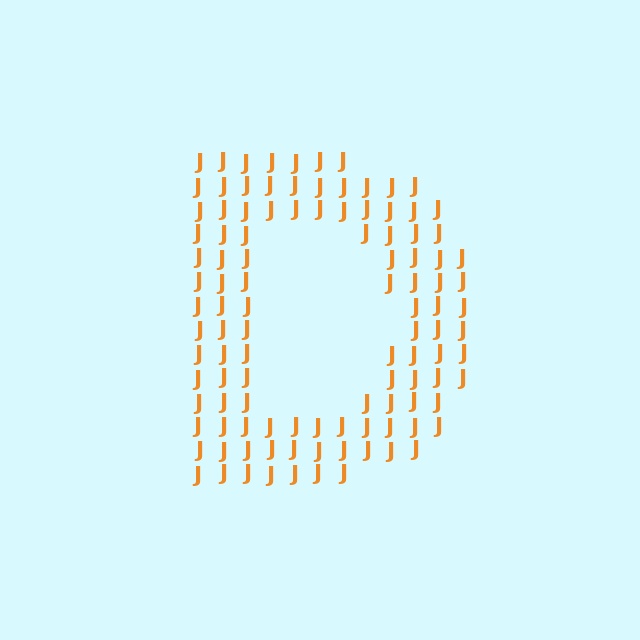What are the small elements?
The small elements are letter J's.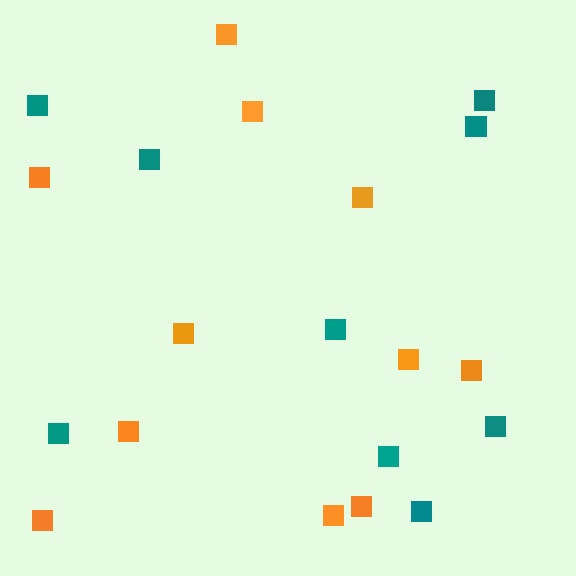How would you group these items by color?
There are 2 groups: one group of orange squares (11) and one group of teal squares (9).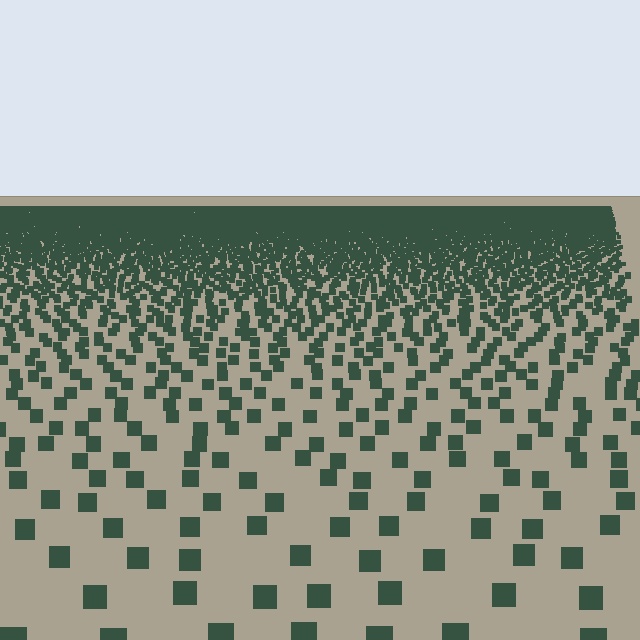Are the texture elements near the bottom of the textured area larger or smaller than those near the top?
Larger. Near the bottom, elements are closer to the viewer and appear at a bigger on-screen size.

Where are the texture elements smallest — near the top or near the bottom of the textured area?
Near the top.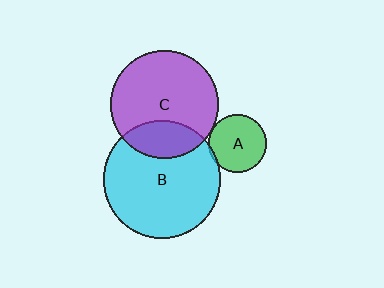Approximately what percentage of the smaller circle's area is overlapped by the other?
Approximately 5%.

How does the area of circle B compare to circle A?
Approximately 4.1 times.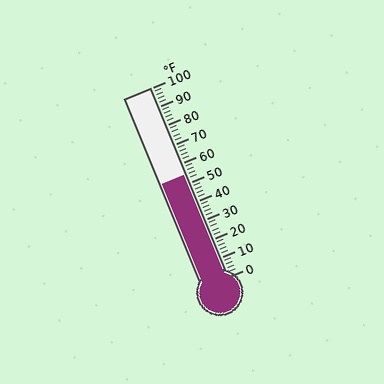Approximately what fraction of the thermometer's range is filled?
The thermometer is filled to approximately 55% of its range.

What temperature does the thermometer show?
The thermometer shows approximately 54°F.